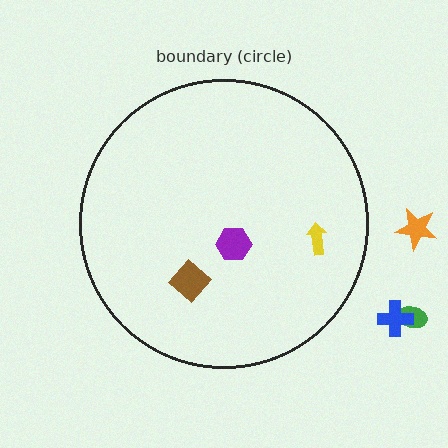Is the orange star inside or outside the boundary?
Outside.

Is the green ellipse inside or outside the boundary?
Outside.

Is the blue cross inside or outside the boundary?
Outside.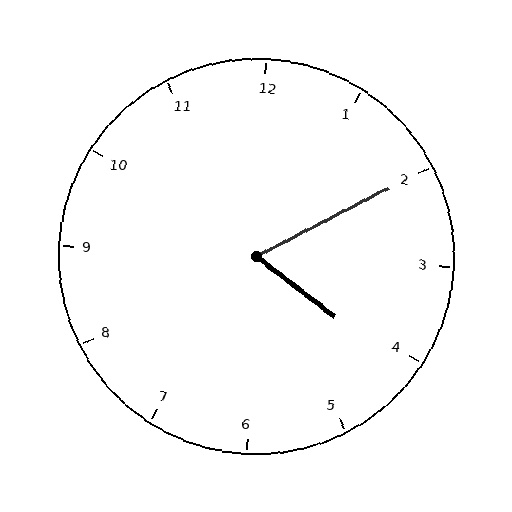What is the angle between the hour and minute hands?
Approximately 65 degrees.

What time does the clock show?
4:10.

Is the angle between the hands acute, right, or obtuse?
It is acute.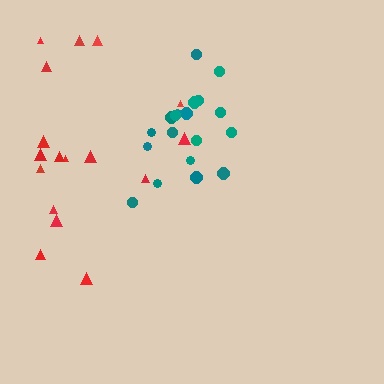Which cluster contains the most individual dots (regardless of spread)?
Teal (19).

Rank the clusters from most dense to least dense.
teal, red.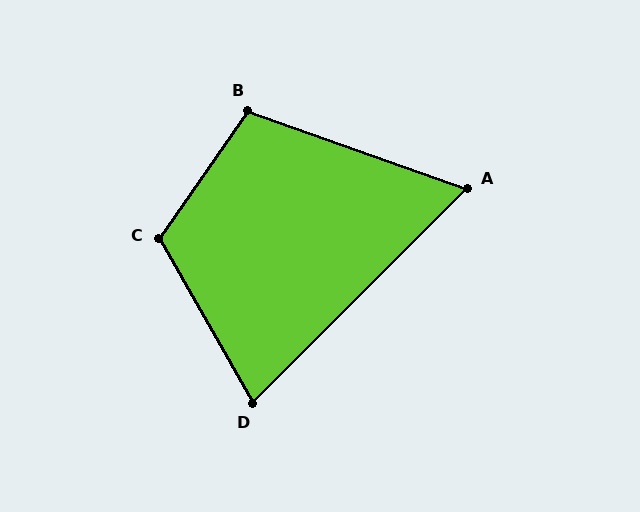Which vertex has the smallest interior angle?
A, at approximately 64 degrees.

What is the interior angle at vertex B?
Approximately 105 degrees (obtuse).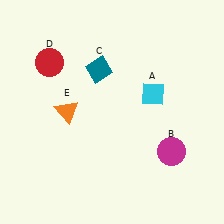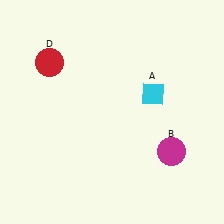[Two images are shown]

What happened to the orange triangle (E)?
The orange triangle (E) was removed in Image 2. It was in the top-left area of Image 1.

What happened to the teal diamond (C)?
The teal diamond (C) was removed in Image 2. It was in the top-left area of Image 1.